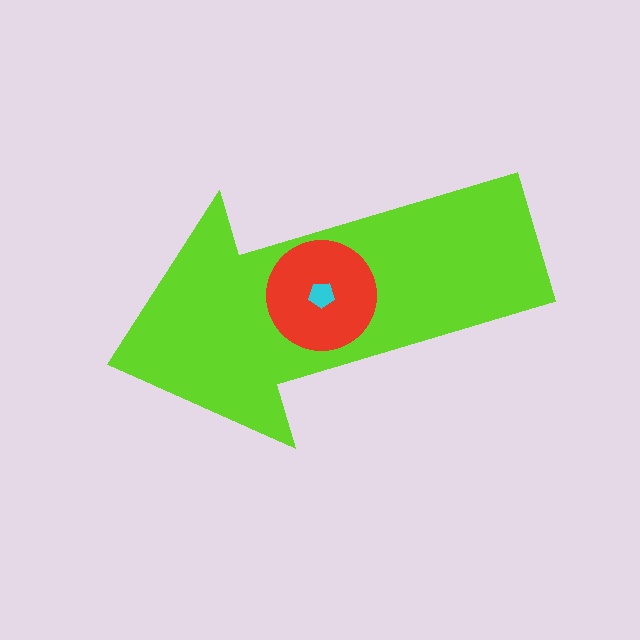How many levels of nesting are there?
3.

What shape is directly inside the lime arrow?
The red circle.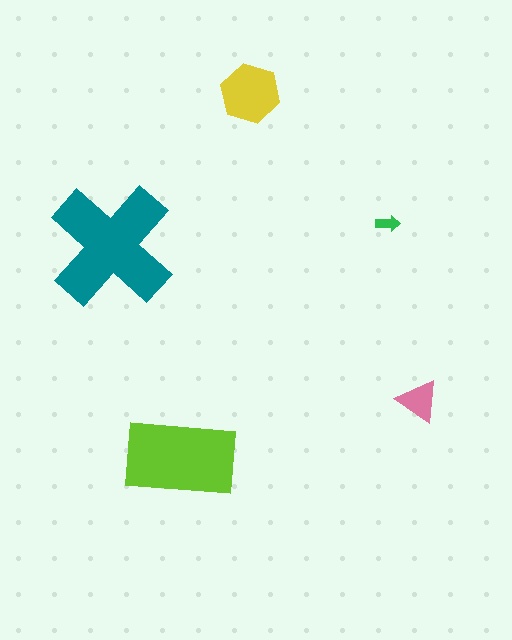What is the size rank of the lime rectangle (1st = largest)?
2nd.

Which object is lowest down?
The lime rectangle is bottommost.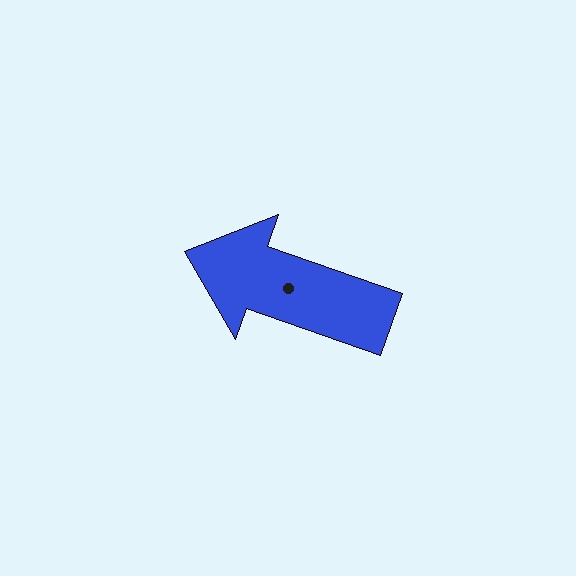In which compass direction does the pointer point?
West.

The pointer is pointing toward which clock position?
Roughly 10 o'clock.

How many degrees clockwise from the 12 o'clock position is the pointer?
Approximately 289 degrees.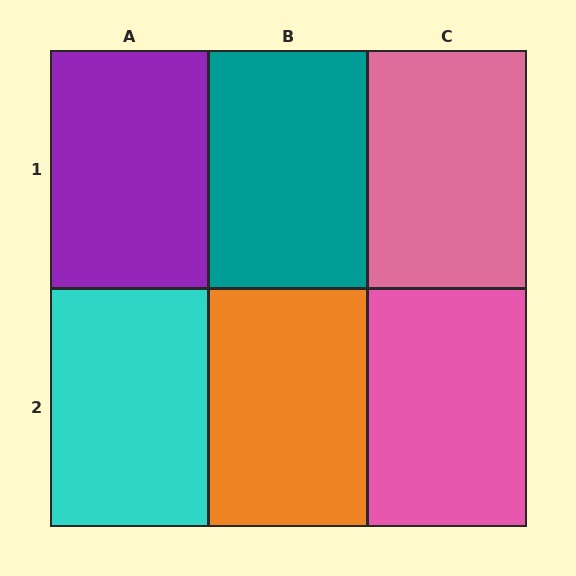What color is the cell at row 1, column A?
Purple.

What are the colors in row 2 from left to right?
Cyan, orange, pink.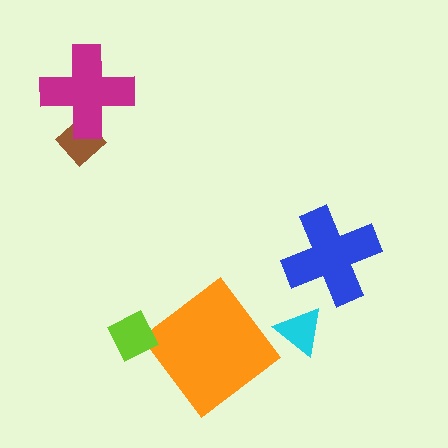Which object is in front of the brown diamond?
The magenta cross is in front of the brown diamond.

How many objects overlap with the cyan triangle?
0 objects overlap with the cyan triangle.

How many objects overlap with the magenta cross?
1 object overlaps with the magenta cross.